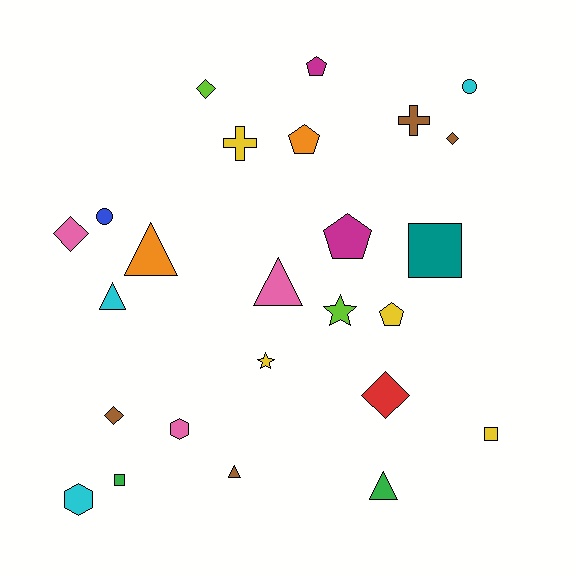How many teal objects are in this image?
There is 1 teal object.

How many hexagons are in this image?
There are 2 hexagons.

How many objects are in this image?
There are 25 objects.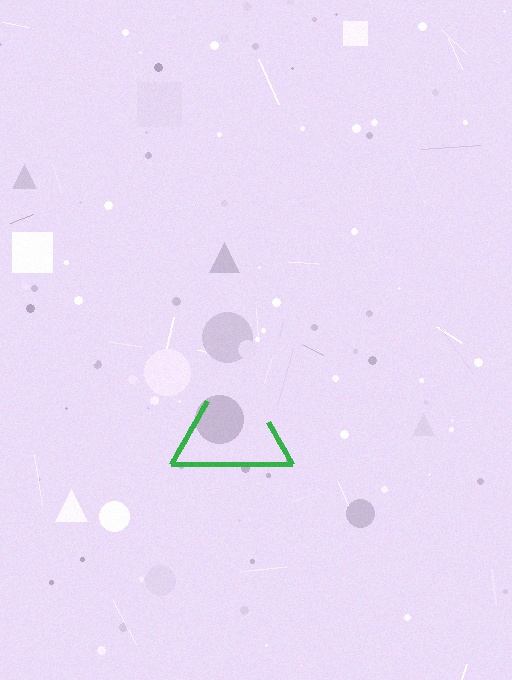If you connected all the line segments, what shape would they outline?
They would outline a triangle.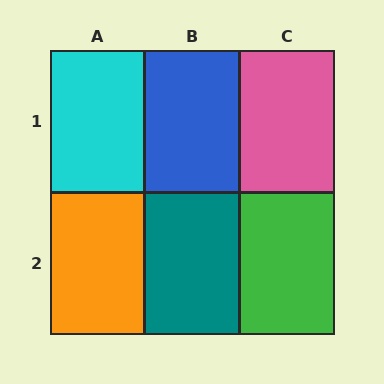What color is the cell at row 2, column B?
Teal.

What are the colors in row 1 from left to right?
Cyan, blue, pink.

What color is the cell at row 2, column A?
Orange.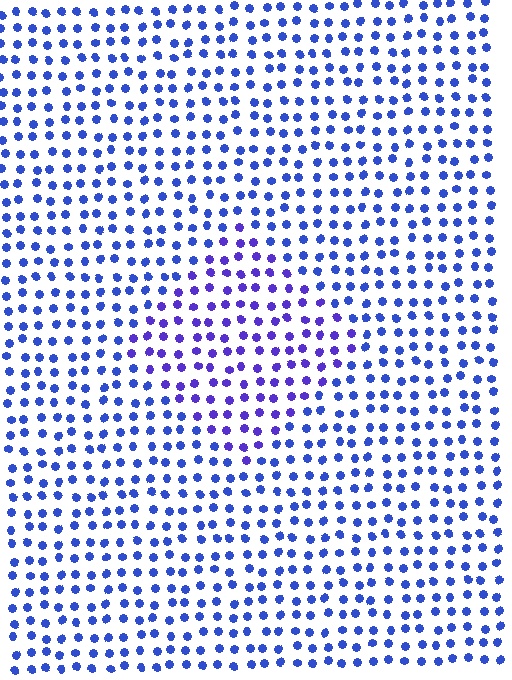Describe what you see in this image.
The image is filled with small blue elements in a uniform arrangement. A diamond-shaped region is visible where the elements are tinted to a slightly different hue, forming a subtle color boundary.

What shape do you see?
I see a diamond.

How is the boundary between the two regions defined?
The boundary is defined purely by a slight shift in hue (about 26 degrees). Spacing, size, and orientation are identical on both sides.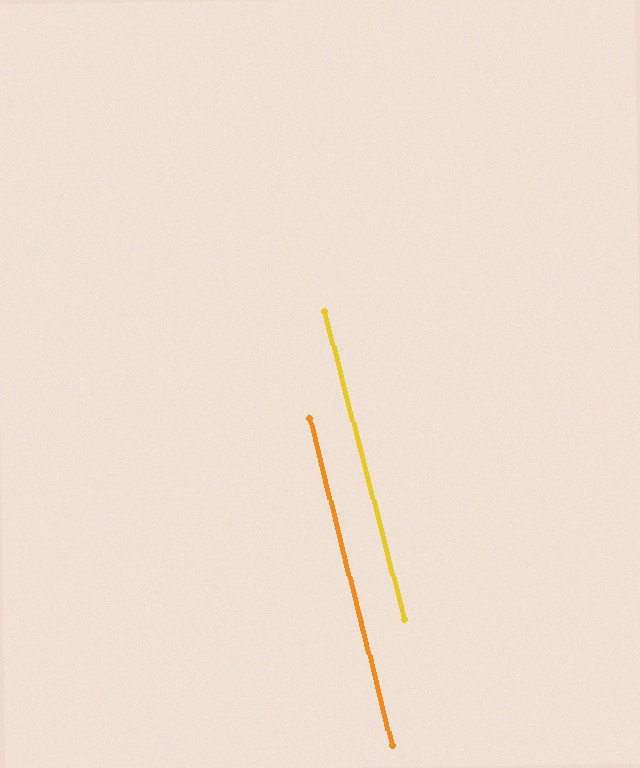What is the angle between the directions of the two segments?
Approximately 0 degrees.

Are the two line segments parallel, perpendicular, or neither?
Parallel — their directions differ by only 0.4°.